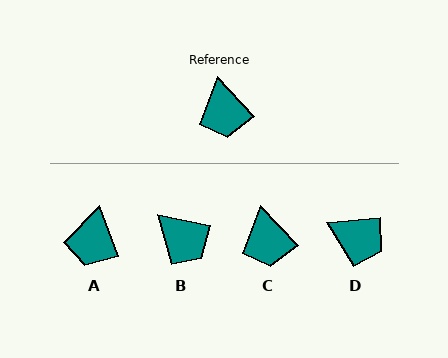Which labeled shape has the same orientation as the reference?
C.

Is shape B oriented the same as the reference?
No, it is off by about 36 degrees.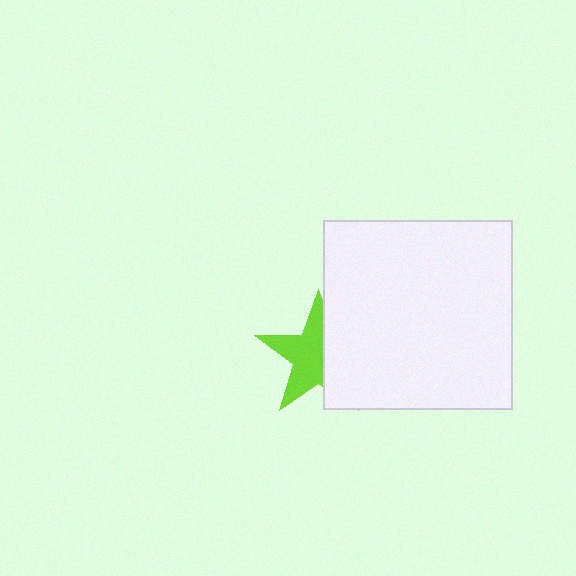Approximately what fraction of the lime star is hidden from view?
Roughly 42% of the lime star is hidden behind the white square.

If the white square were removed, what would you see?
You would see the complete lime star.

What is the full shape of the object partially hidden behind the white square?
The partially hidden object is a lime star.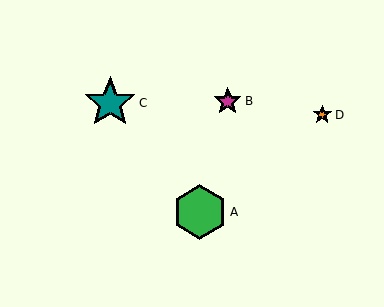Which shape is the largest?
The green hexagon (labeled A) is the largest.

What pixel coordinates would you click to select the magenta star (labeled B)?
Click at (228, 101) to select the magenta star B.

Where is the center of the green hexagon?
The center of the green hexagon is at (200, 212).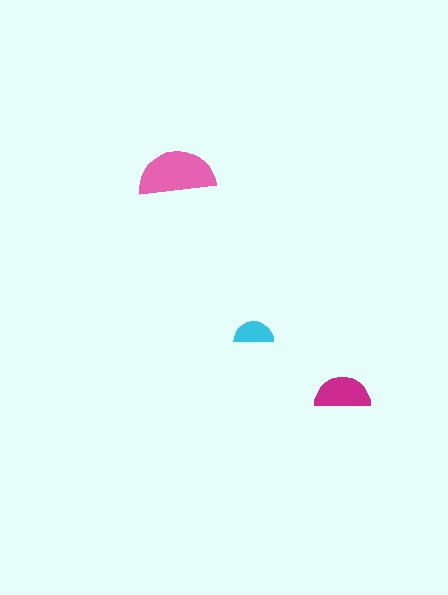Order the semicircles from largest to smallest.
the pink one, the magenta one, the cyan one.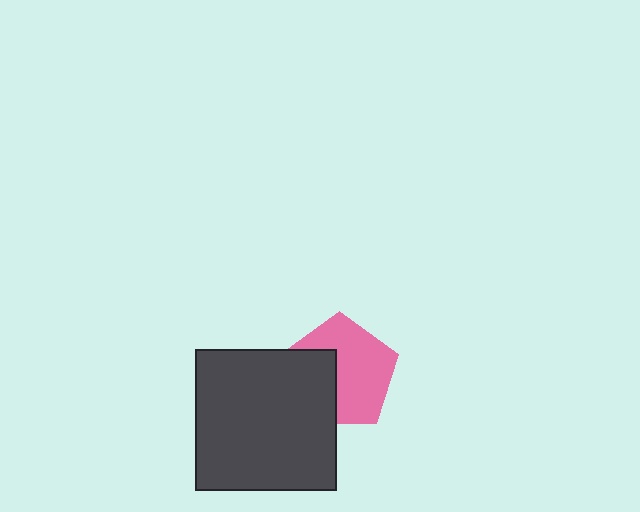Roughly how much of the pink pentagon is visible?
About half of it is visible (roughly 63%).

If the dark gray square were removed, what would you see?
You would see the complete pink pentagon.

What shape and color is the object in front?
The object in front is a dark gray square.